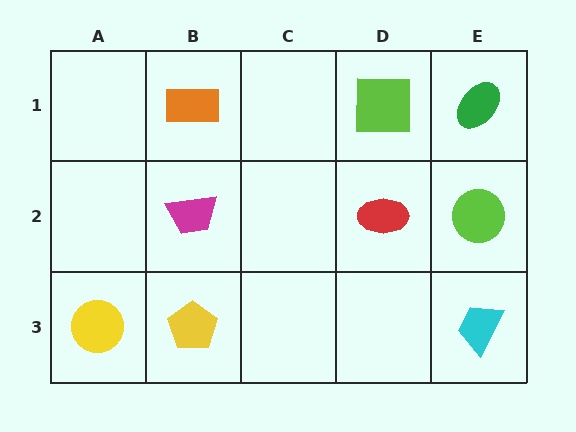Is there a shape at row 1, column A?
No, that cell is empty.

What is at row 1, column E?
A green ellipse.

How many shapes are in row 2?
3 shapes.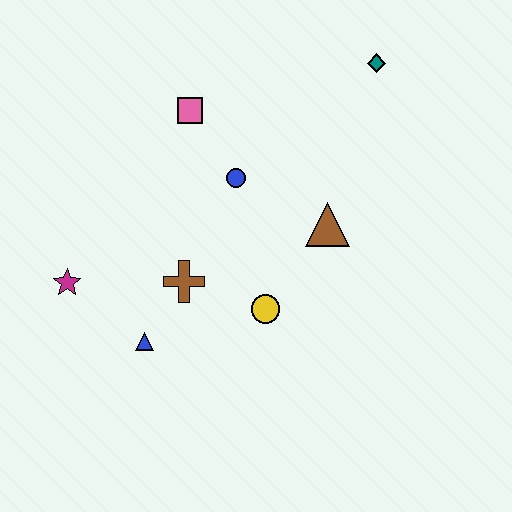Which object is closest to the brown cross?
The blue triangle is closest to the brown cross.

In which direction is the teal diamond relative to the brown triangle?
The teal diamond is above the brown triangle.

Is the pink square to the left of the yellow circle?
Yes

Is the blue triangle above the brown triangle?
No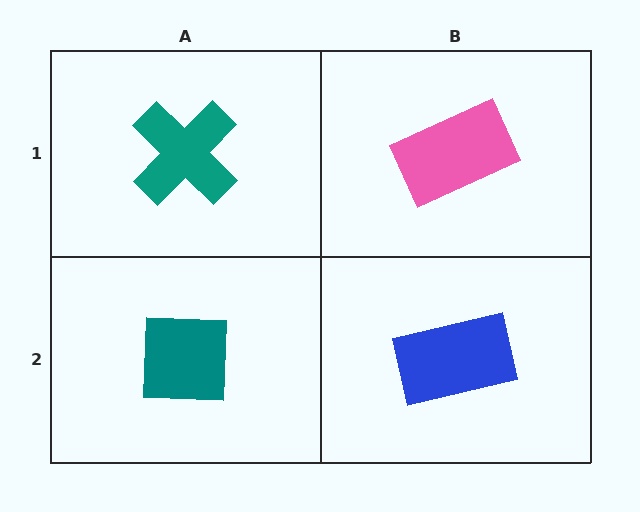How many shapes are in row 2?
2 shapes.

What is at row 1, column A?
A teal cross.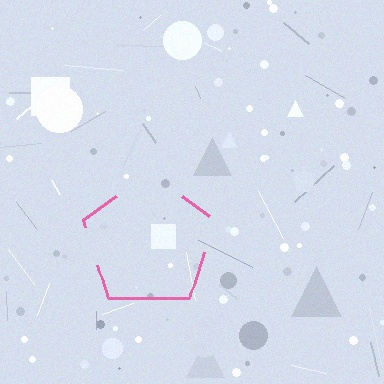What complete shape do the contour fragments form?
The contour fragments form a pentagon.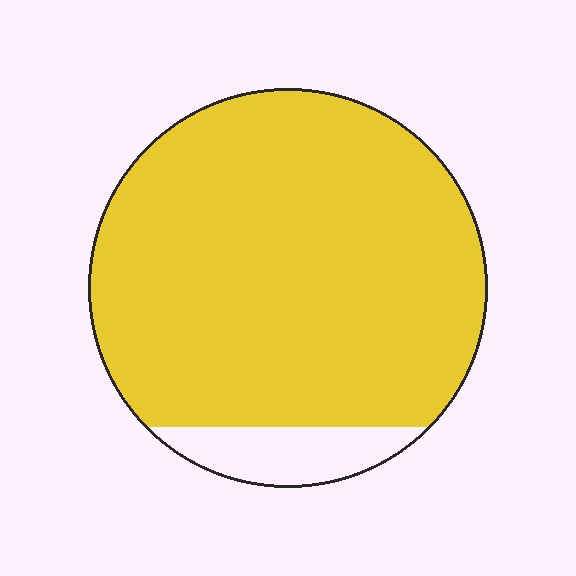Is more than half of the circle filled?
Yes.